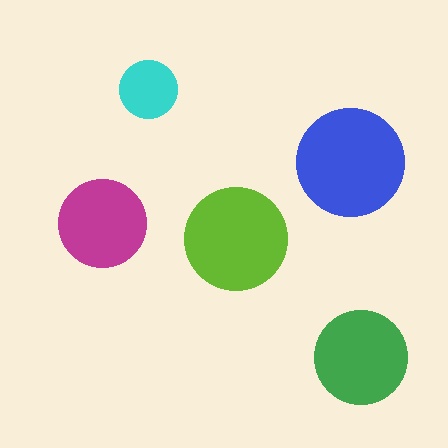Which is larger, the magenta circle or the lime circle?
The lime one.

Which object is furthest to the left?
The magenta circle is leftmost.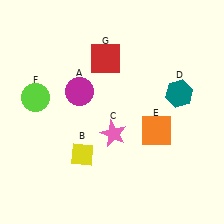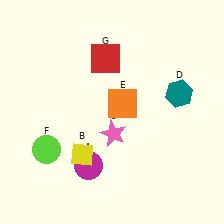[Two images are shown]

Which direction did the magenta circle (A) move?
The magenta circle (A) moved down.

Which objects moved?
The objects that moved are: the magenta circle (A), the orange square (E), the lime circle (F).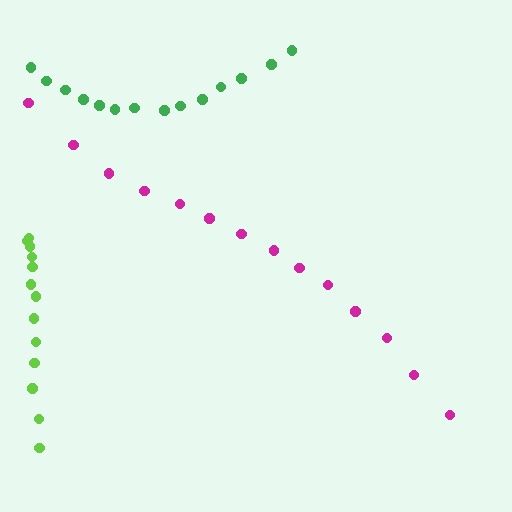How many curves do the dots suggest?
There are 3 distinct paths.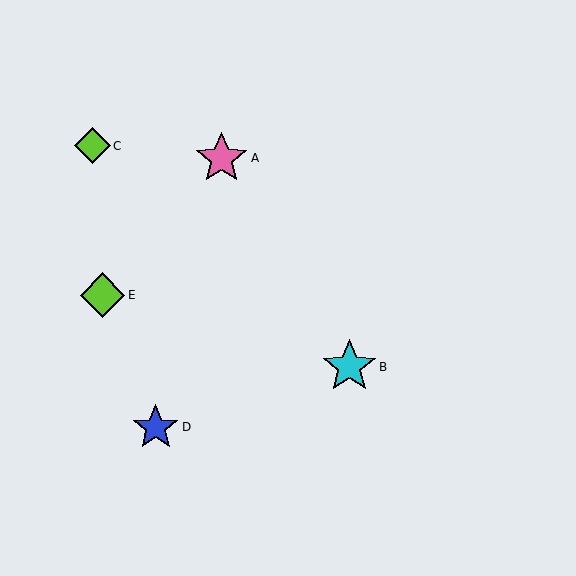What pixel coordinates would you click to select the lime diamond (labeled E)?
Click at (103, 295) to select the lime diamond E.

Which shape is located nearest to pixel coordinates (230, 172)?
The pink star (labeled A) at (222, 158) is nearest to that location.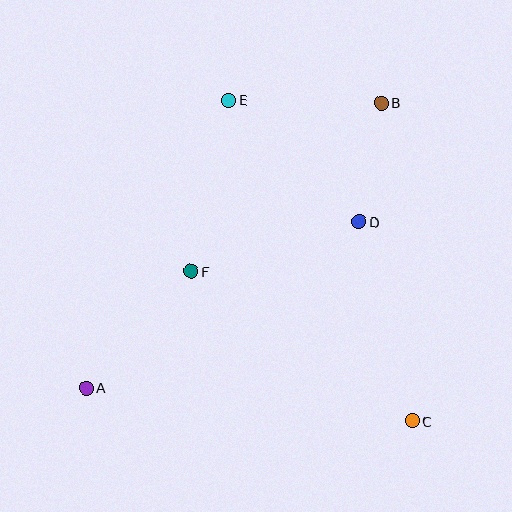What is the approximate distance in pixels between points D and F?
The distance between D and F is approximately 175 pixels.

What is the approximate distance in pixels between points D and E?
The distance between D and E is approximately 178 pixels.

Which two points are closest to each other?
Points B and D are closest to each other.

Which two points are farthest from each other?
Points A and B are farthest from each other.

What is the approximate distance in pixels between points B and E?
The distance between B and E is approximately 152 pixels.